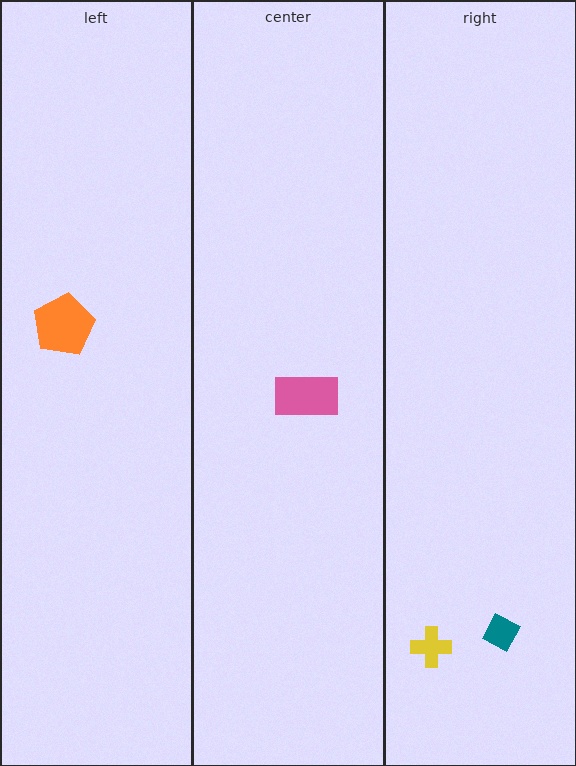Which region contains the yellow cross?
The right region.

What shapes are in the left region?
The orange pentagon.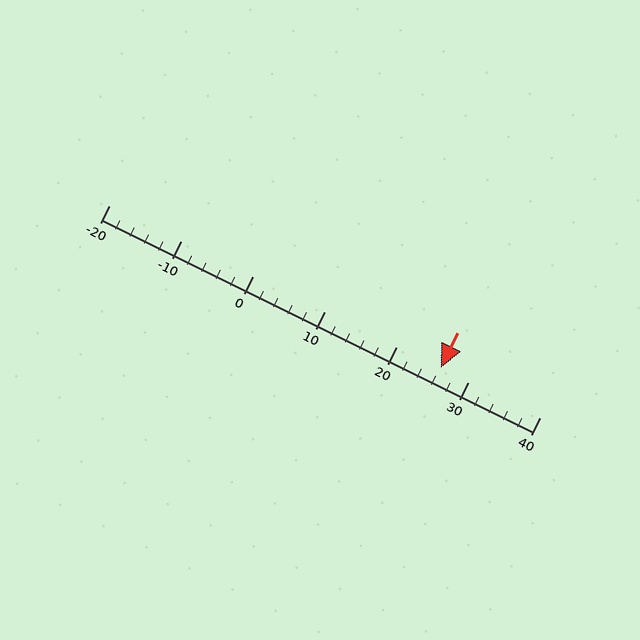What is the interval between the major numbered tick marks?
The major tick marks are spaced 10 units apart.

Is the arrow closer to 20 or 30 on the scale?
The arrow is closer to 30.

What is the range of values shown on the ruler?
The ruler shows values from -20 to 40.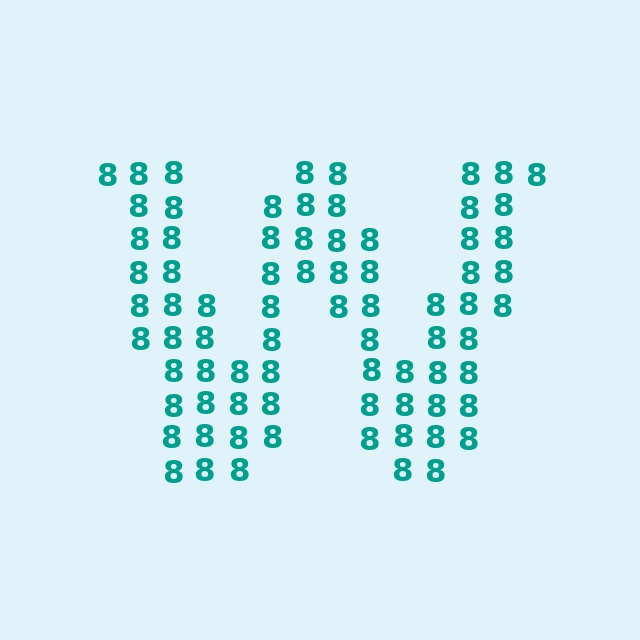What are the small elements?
The small elements are digit 8's.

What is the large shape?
The large shape is the letter W.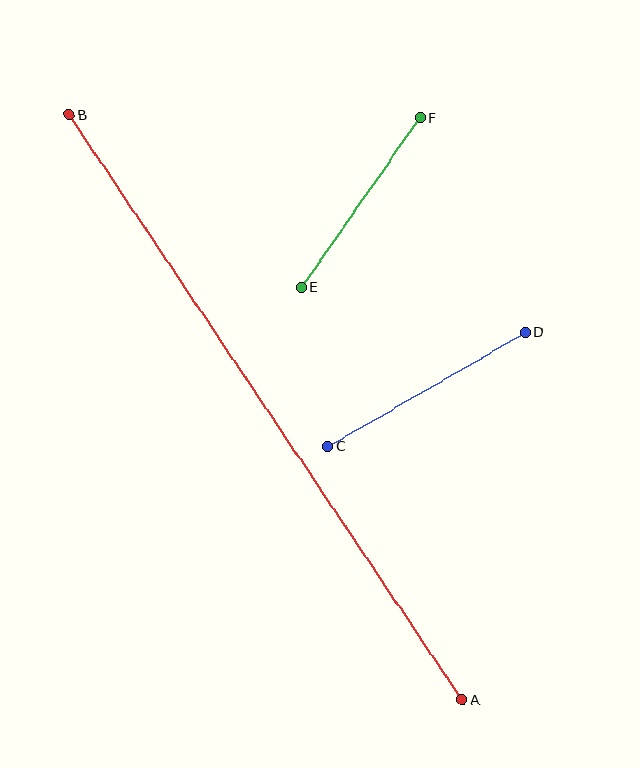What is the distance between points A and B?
The distance is approximately 705 pixels.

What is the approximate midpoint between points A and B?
The midpoint is at approximately (266, 407) pixels.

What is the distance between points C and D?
The distance is approximately 228 pixels.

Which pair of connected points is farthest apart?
Points A and B are farthest apart.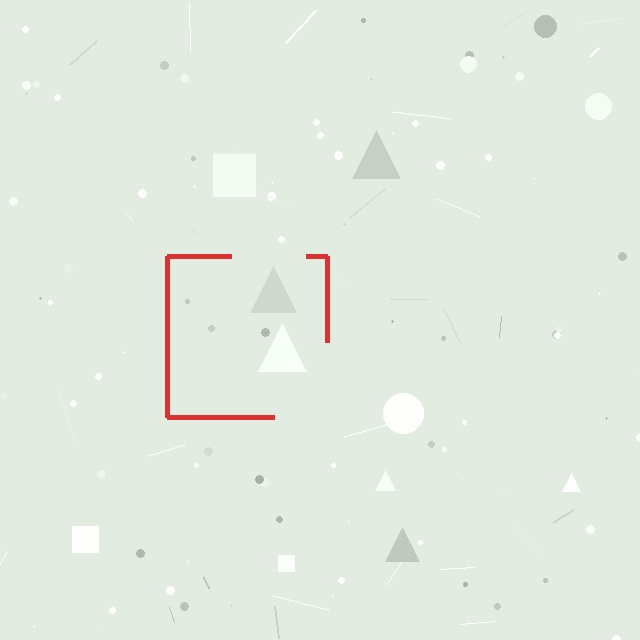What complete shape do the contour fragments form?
The contour fragments form a square.